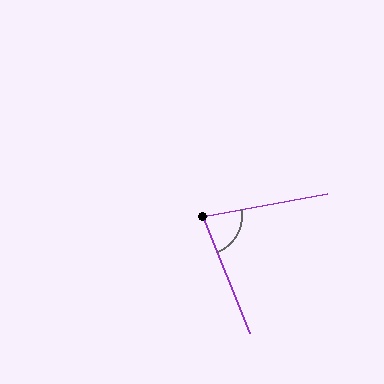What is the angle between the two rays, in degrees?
Approximately 79 degrees.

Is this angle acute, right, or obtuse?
It is acute.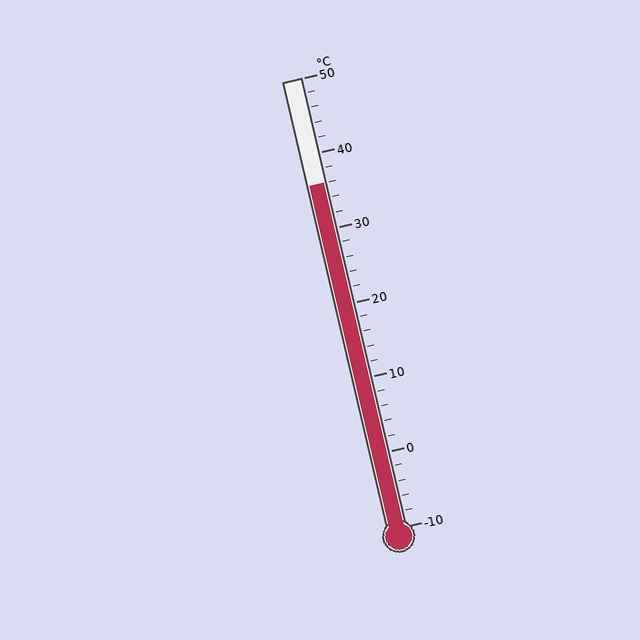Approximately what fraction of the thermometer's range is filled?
The thermometer is filled to approximately 75% of its range.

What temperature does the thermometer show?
The thermometer shows approximately 36°C.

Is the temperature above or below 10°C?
The temperature is above 10°C.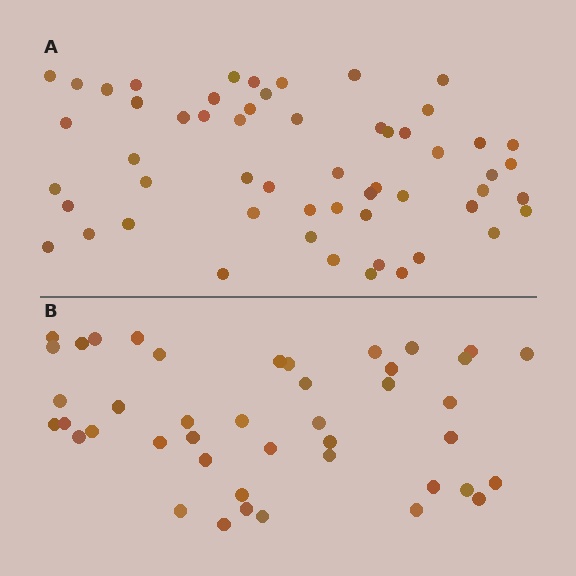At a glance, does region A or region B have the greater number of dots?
Region A (the top region) has more dots.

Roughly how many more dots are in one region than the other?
Region A has approximately 15 more dots than region B.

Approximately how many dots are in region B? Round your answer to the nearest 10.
About 40 dots. (The exact count is 43, which rounds to 40.)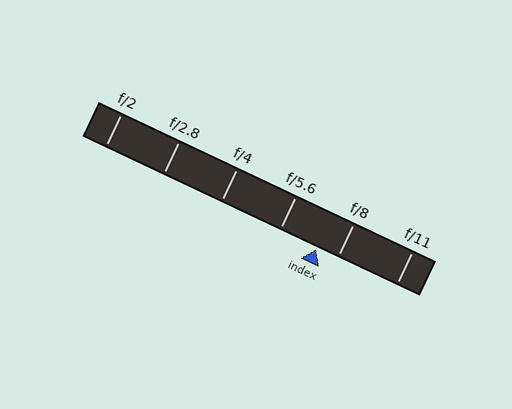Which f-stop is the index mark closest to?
The index mark is closest to f/8.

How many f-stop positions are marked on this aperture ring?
There are 6 f-stop positions marked.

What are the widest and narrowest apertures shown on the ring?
The widest aperture shown is f/2 and the narrowest is f/11.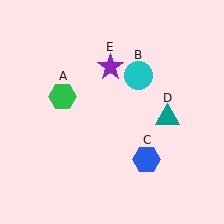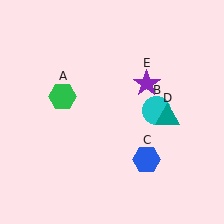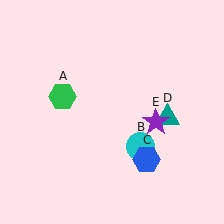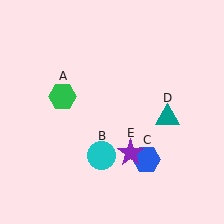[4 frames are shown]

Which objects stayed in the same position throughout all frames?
Green hexagon (object A) and blue hexagon (object C) and teal triangle (object D) remained stationary.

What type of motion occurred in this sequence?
The cyan circle (object B), purple star (object E) rotated clockwise around the center of the scene.